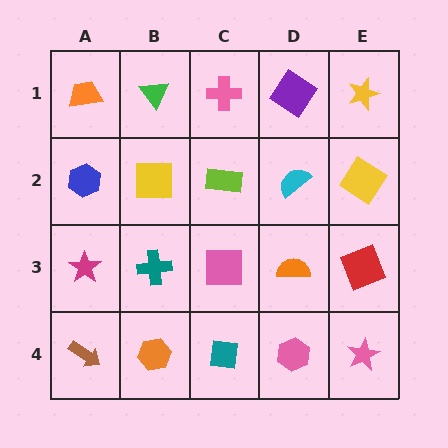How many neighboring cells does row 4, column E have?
2.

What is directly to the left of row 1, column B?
An orange trapezoid.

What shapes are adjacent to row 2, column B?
A green triangle (row 1, column B), a teal cross (row 3, column B), a blue hexagon (row 2, column A), a lime rectangle (row 2, column C).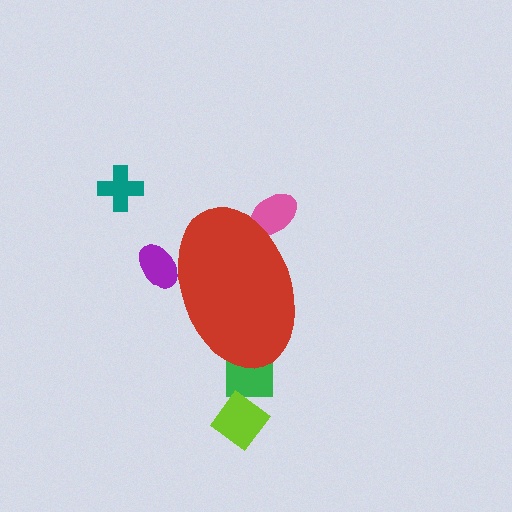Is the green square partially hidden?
Yes, the green square is partially hidden behind the red ellipse.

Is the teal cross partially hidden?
No, the teal cross is fully visible.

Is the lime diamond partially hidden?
No, the lime diamond is fully visible.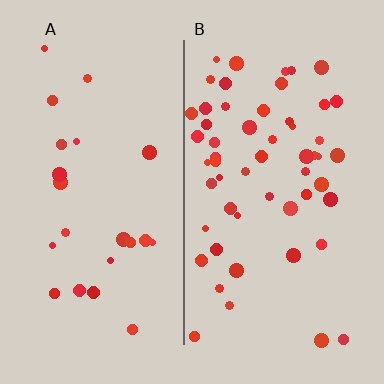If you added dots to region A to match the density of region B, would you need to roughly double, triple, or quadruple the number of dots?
Approximately double.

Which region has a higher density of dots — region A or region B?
B (the right).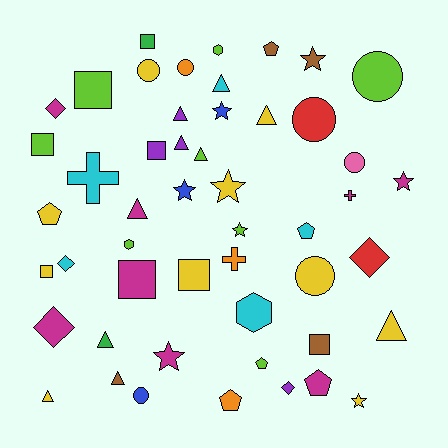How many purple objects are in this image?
There are 4 purple objects.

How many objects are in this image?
There are 50 objects.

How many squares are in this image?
There are 8 squares.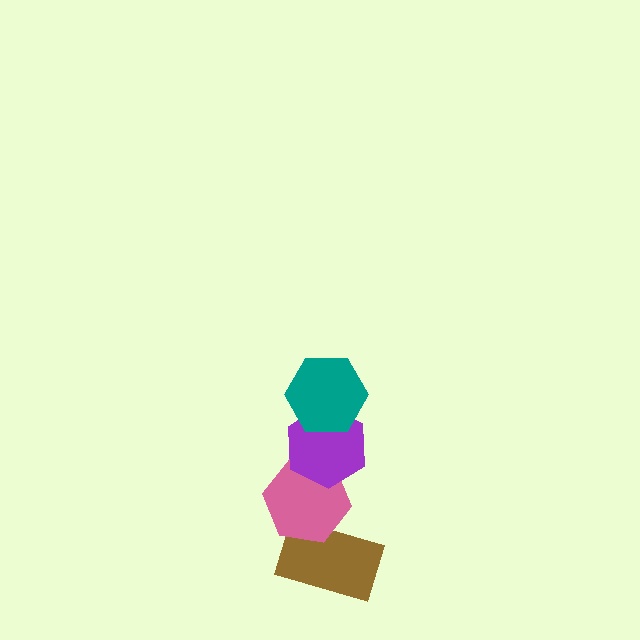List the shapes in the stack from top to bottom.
From top to bottom: the teal hexagon, the purple hexagon, the pink hexagon, the brown rectangle.